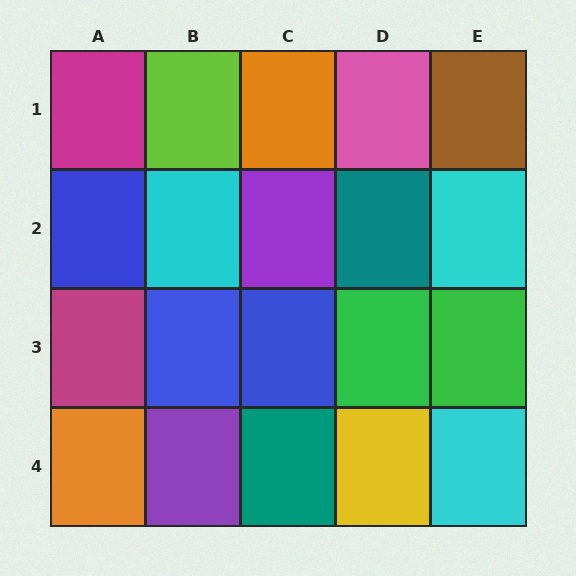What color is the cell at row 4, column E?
Cyan.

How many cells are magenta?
2 cells are magenta.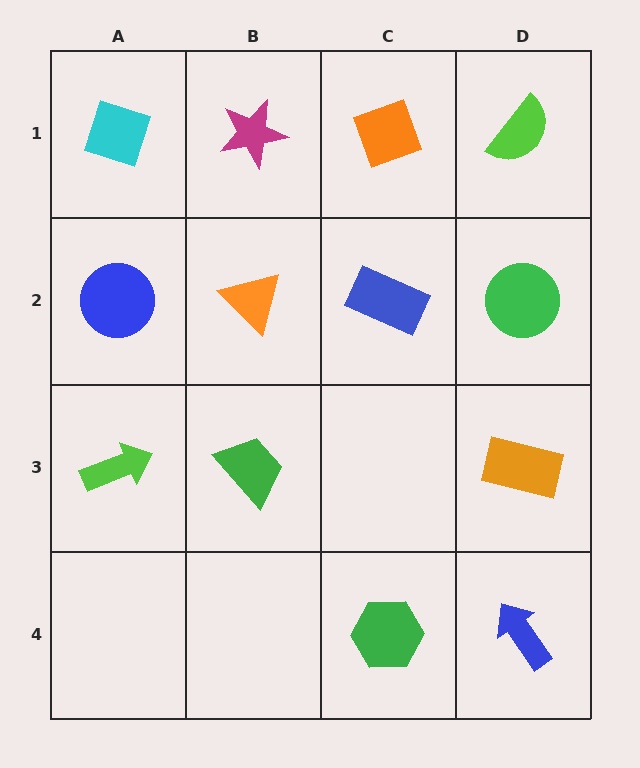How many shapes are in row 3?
3 shapes.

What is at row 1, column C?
An orange diamond.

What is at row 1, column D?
A lime semicircle.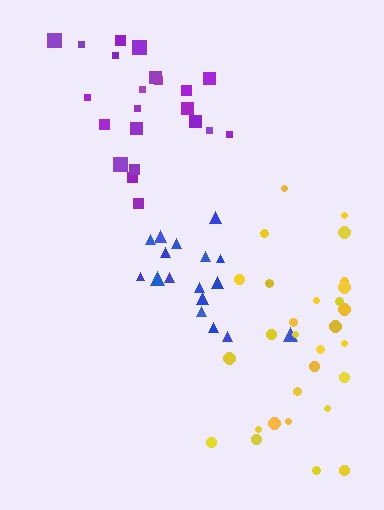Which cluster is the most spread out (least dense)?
Yellow.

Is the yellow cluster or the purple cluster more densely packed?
Purple.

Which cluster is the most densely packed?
Blue.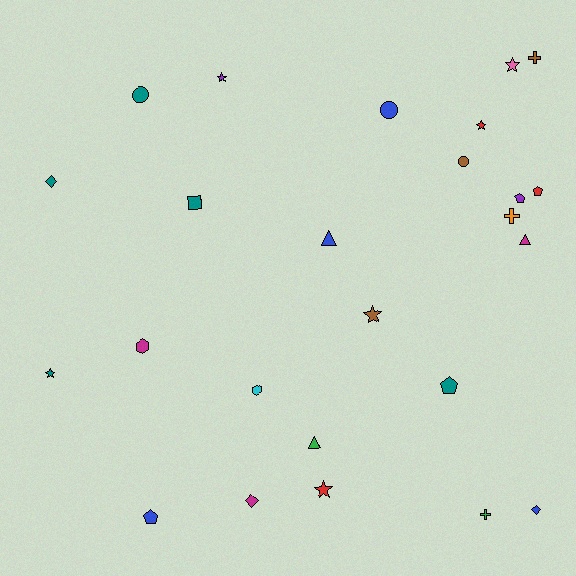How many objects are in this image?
There are 25 objects.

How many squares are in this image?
There is 1 square.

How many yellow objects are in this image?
There are no yellow objects.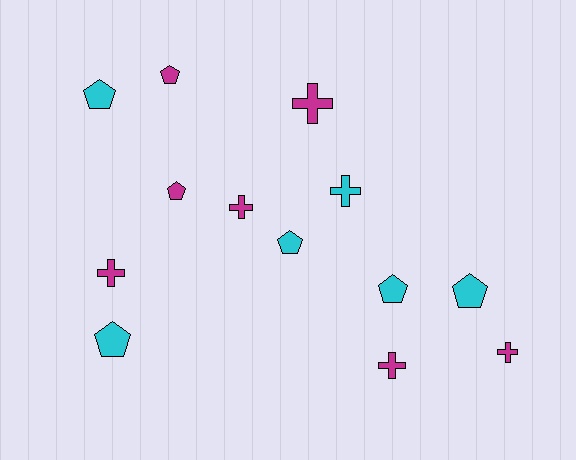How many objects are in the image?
There are 13 objects.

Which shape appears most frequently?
Pentagon, with 7 objects.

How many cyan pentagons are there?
There are 5 cyan pentagons.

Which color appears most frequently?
Magenta, with 7 objects.